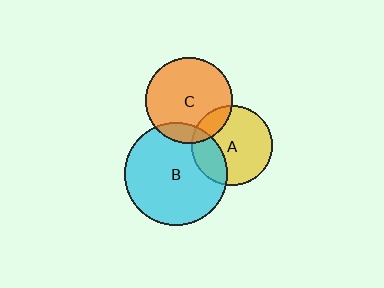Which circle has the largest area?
Circle B (cyan).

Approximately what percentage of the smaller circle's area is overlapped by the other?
Approximately 15%.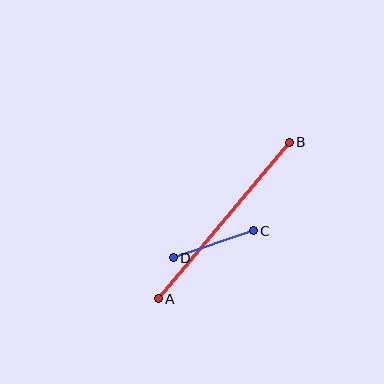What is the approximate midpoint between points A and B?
The midpoint is at approximately (224, 220) pixels.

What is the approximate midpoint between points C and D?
The midpoint is at approximately (213, 244) pixels.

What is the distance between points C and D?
The distance is approximately 84 pixels.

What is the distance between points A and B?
The distance is approximately 204 pixels.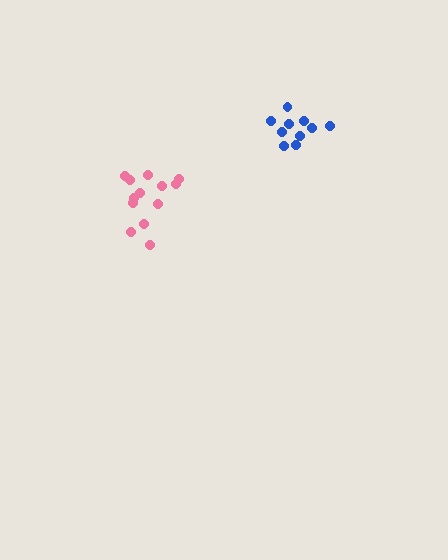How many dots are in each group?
Group 1: 13 dots, Group 2: 10 dots (23 total).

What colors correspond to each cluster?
The clusters are colored: pink, blue.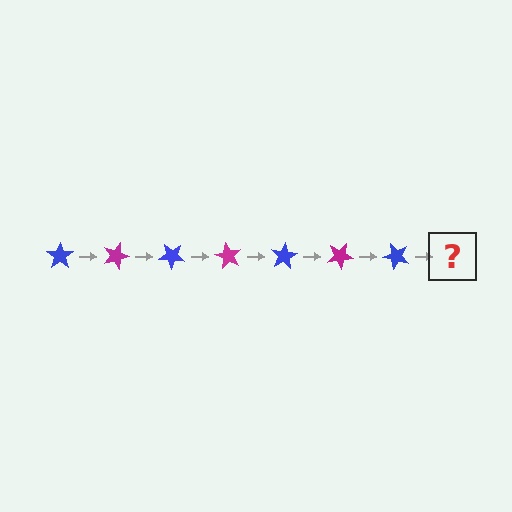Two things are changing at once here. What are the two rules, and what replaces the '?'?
The two rules are that it rotates 20 degrees each step and the color cycles through blue and magenta. The '?' should be a magenta star, rotated 140 degrees from the start.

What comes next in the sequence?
The next element should be a magenta star, rotated 140 degrees from the start.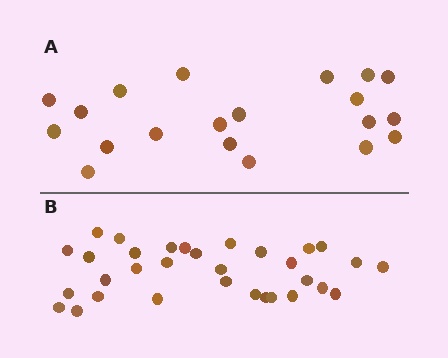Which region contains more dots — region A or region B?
Region B (the bottom region) has more dots.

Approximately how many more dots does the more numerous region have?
Region B has roughly 12 or so more dots than region A.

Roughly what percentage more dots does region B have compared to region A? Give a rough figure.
About 60% more.